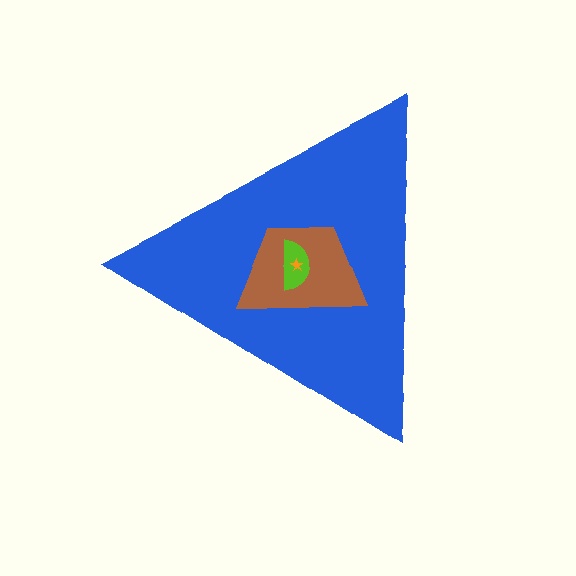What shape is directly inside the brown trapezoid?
The lime semicircle.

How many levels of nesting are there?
4.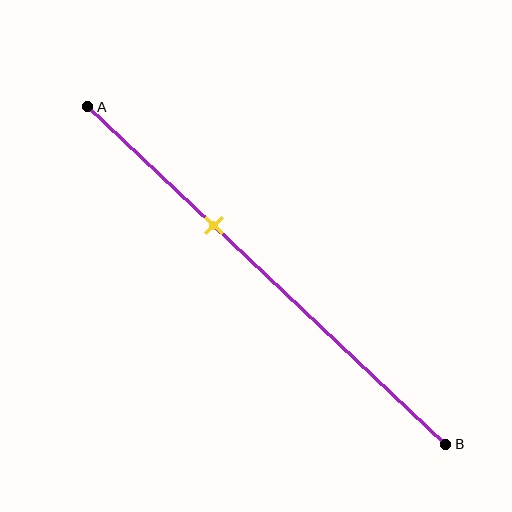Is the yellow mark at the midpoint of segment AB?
No, the mark is at about 35% from A, not at the 50% midpoint.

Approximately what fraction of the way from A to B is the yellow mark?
The yellow mark is approximately 35% of the way from A to B.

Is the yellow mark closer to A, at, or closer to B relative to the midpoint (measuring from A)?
The yellow mark is closer to point A than the midpoint of segment AB.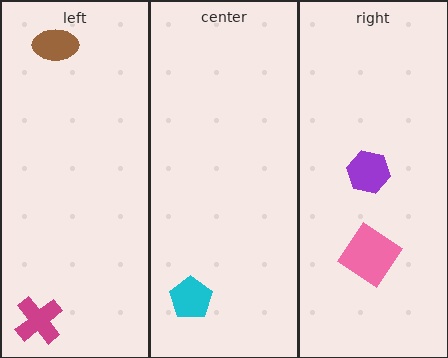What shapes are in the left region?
The magenta cross, the brown ellipse.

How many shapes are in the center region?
1.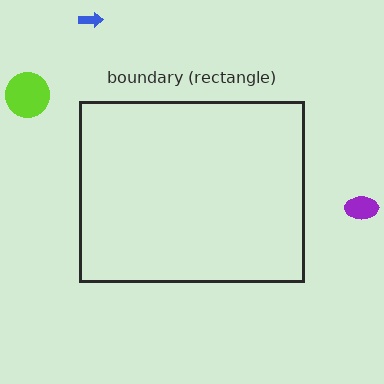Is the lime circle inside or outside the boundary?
Outside.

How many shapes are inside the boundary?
0 inside, 3 outside.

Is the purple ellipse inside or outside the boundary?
Outside.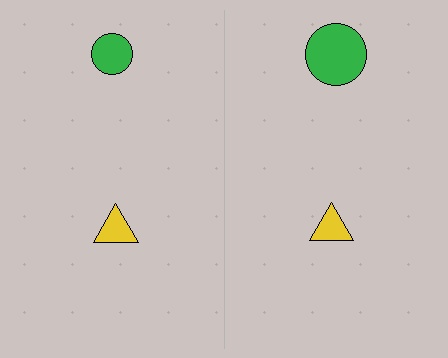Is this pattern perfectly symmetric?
No, the pattern is not perfectly symmetric. The green circle on the right side has a different size than its mirror counterpart.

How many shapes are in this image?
There are 4 shapes in this image.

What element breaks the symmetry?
The green circle on the right side has a different size than its mirror counterpart.